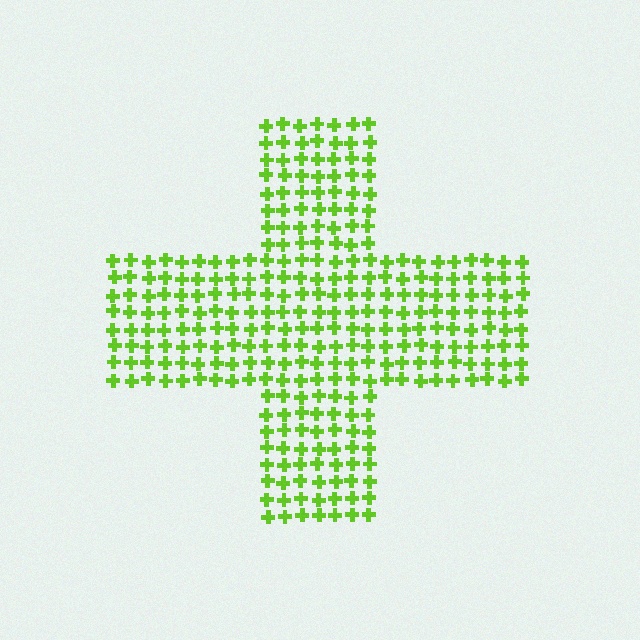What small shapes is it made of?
It is made of small crosses.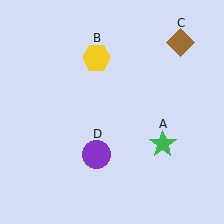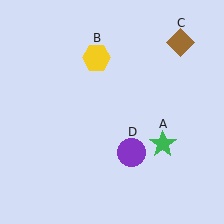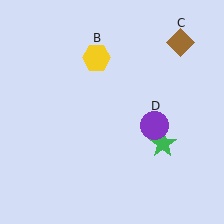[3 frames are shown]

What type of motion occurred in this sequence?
The purple circle (object D) rotated counterclockwise around the center of the scene.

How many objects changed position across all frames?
1 object changed position: purple circle (object D).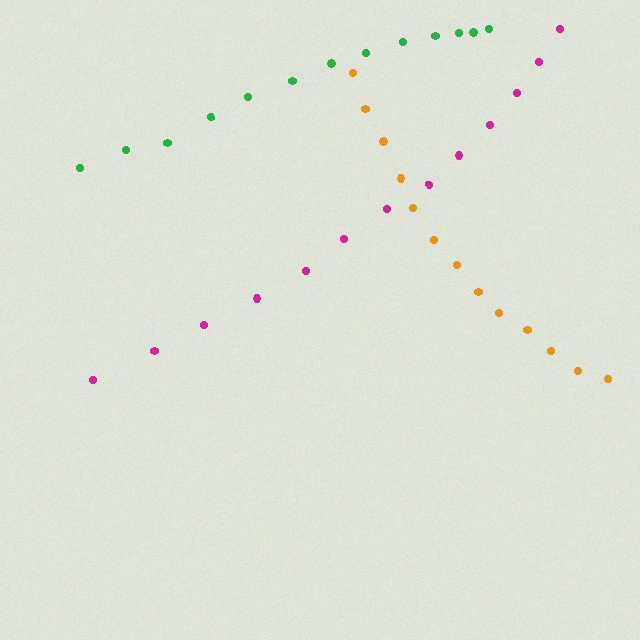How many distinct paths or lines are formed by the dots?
There are 3 distinct paths.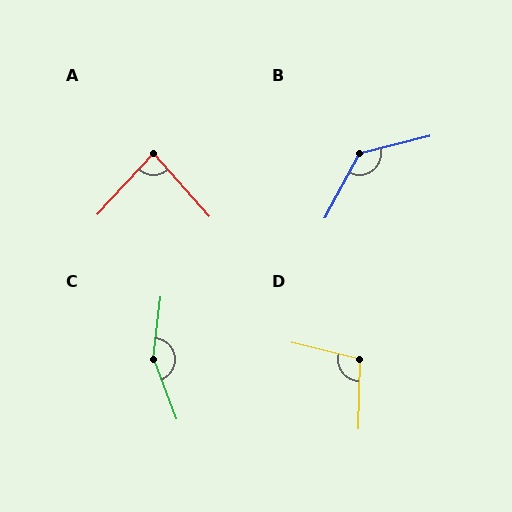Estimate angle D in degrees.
Approximately 102 degrees.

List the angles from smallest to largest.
A (84°), D (102°), B (131°), C (152°).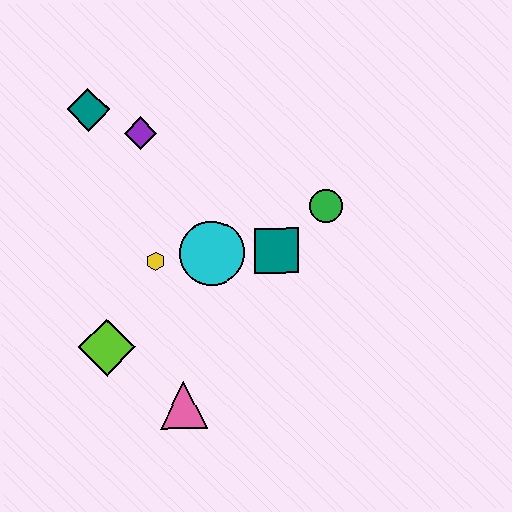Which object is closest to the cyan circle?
The yellow hexagon is closest to the cyan circle.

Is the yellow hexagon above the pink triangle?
Yes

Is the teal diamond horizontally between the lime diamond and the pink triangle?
No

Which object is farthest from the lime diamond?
The green circle is farthest from the lime diamond.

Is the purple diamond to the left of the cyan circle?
Yes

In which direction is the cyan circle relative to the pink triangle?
The cyan circle is above the pink triangle.